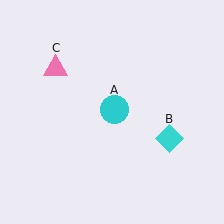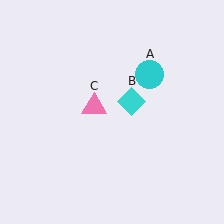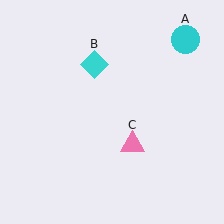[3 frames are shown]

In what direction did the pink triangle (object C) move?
The pink triangle (object C) moved down and to the right.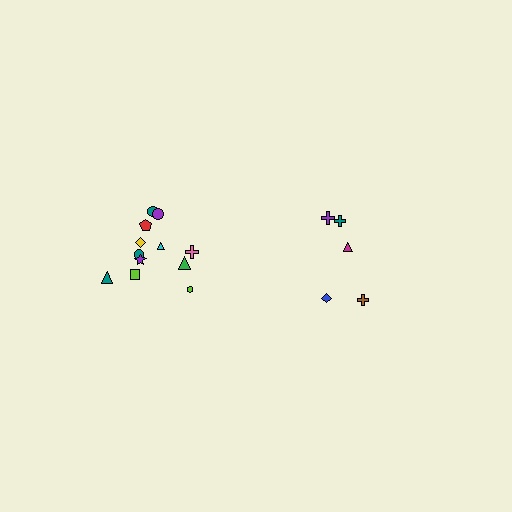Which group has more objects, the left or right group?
The left group.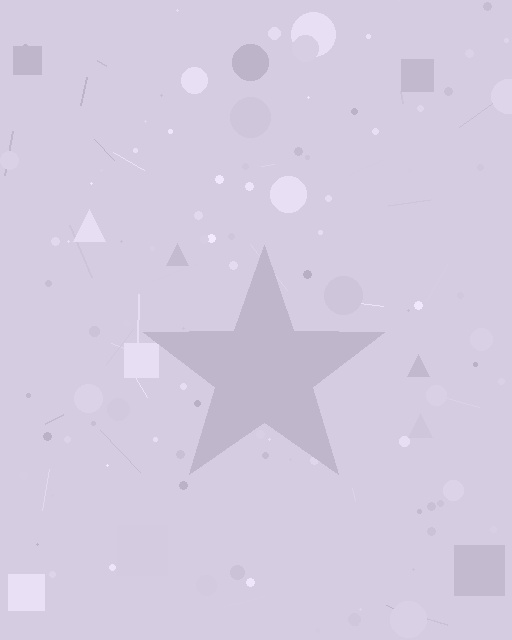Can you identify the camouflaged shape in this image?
The camouflaged shape is a star.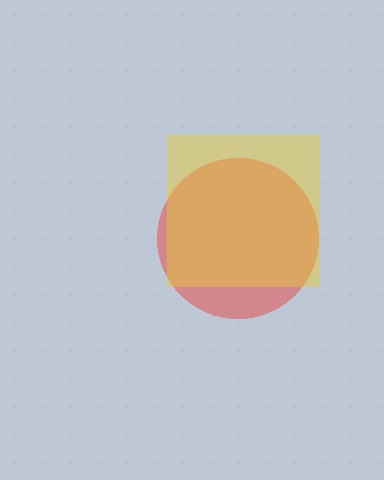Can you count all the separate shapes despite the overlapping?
Yes, there are 2 separate shapes.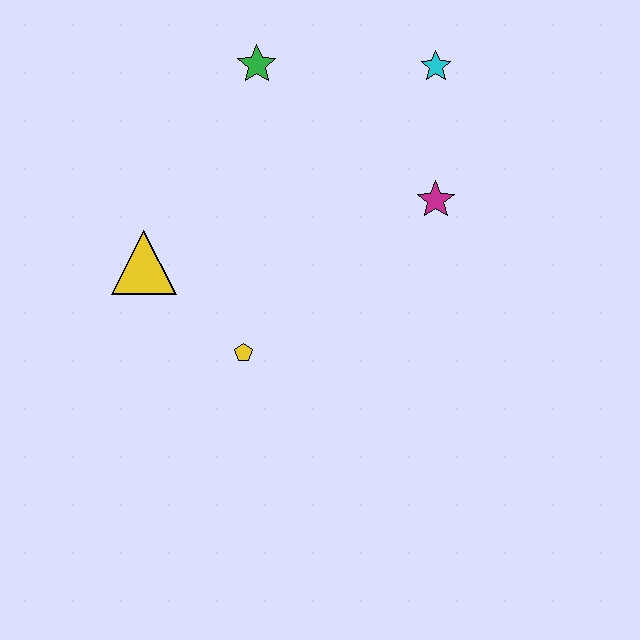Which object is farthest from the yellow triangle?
The cyan star is farthest from the yellow triangle.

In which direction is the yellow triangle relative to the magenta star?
The yellow triangle is to the left of the magenta star.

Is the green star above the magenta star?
Yes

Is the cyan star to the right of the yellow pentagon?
Yes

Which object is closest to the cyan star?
The magenta star is closest to the cyan star.